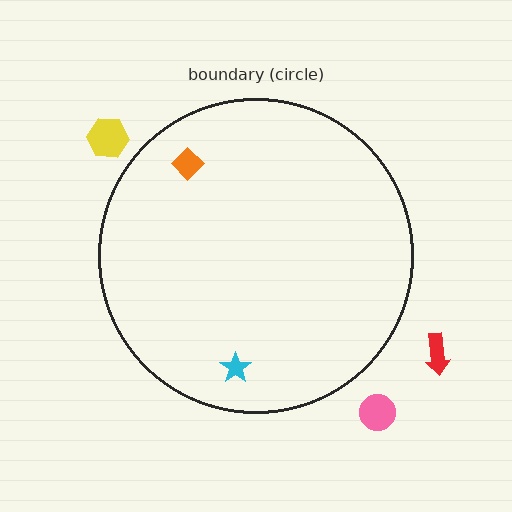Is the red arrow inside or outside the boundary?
Outside.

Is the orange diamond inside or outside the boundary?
Inside.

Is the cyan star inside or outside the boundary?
Inside.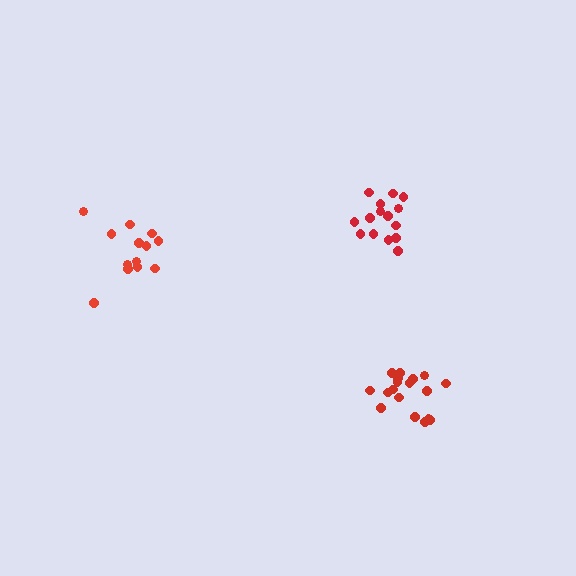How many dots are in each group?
Group 1: 18 dots, Group 2: 13 dots, Group 3: 15 dots (46 total).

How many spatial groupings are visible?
There are 3 spatial groupings.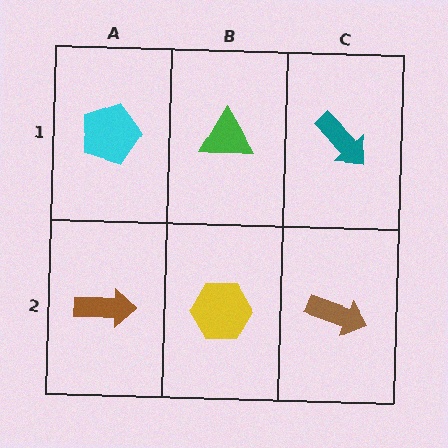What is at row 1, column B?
A green triangle.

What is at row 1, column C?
A teal arrow.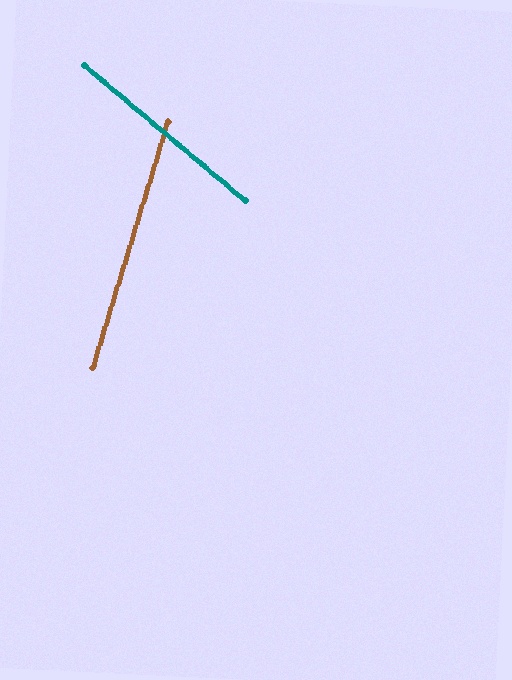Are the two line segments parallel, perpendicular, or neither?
Neither parallel nor perpendicular — they differ by about 67°.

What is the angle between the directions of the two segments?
Approximately 67 degrees.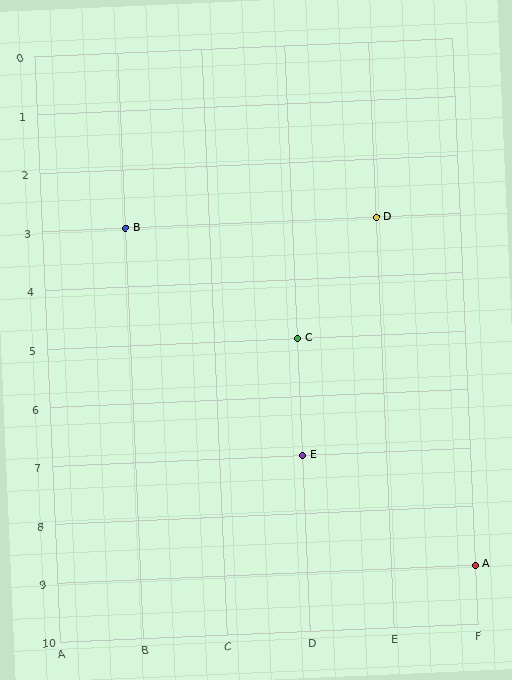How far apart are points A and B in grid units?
Points A and B are 4 columns and 6 rows apart (about 7.2 grid units diagonally).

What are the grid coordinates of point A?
Point A is at grid coordinates (F, 9).